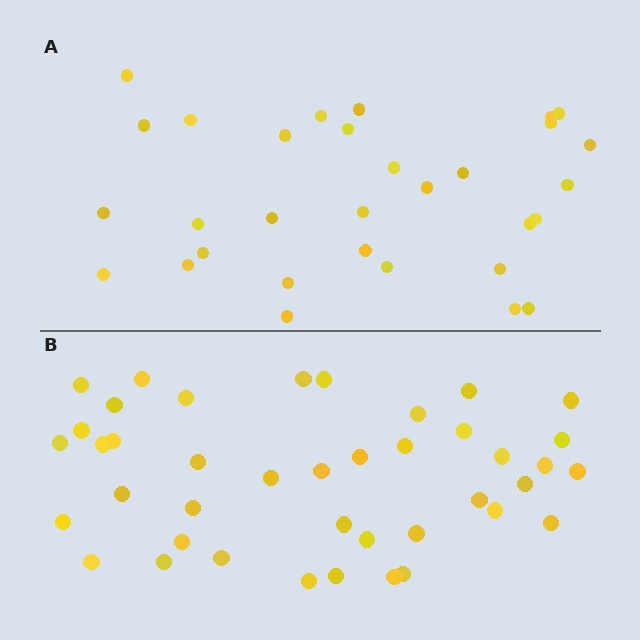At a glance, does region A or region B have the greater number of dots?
Region B (the bottom region) has more dots.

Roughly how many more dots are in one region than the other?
Region B has roughly 10 or so more dots than region A.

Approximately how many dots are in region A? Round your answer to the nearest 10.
About 30 dots. (The exact count is 31, which rounds to 30.)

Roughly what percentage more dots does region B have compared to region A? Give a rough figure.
About 30% more.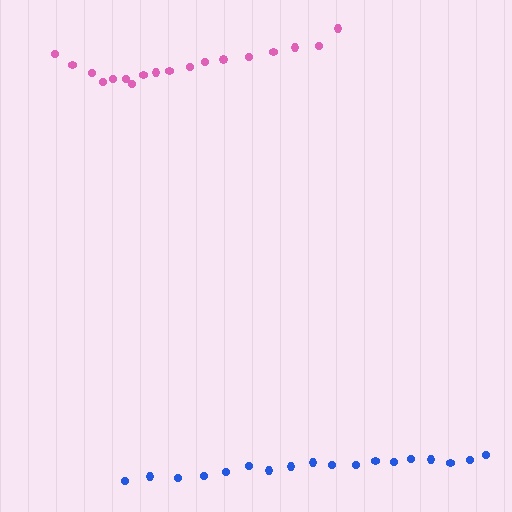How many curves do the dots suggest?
There are 2 distinct paths.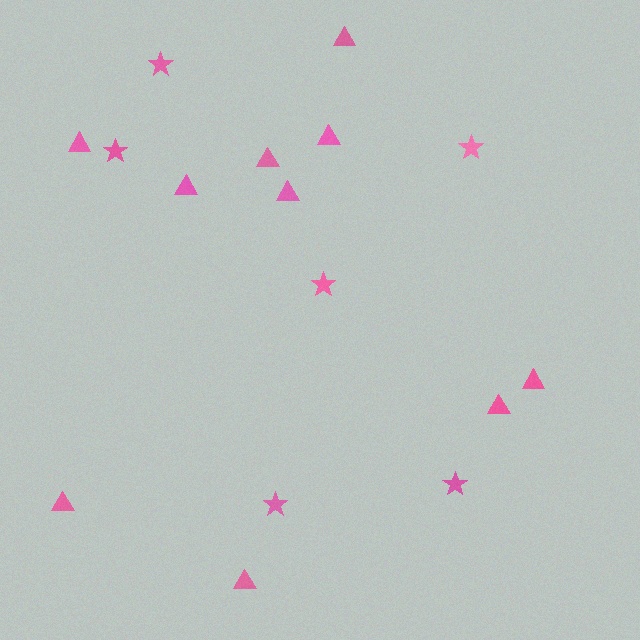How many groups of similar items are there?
There are 2 groups: one group of stars (6) and one group of triangles (10).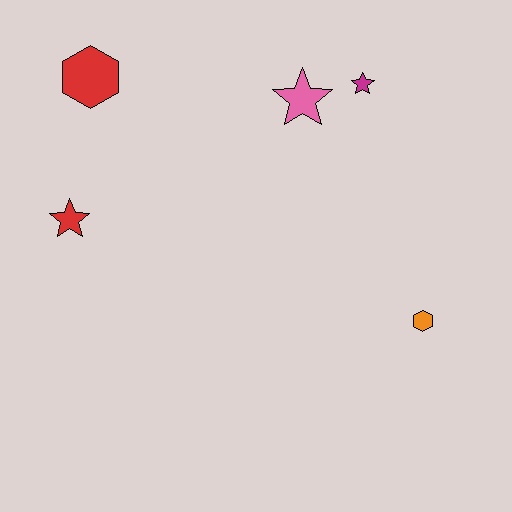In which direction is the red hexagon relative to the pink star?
The red hexagon is to the left of the pink star.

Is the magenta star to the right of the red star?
Yes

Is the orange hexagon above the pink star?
No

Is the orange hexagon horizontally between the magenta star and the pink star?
No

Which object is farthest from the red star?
The orange hexagon is farthest from the red star.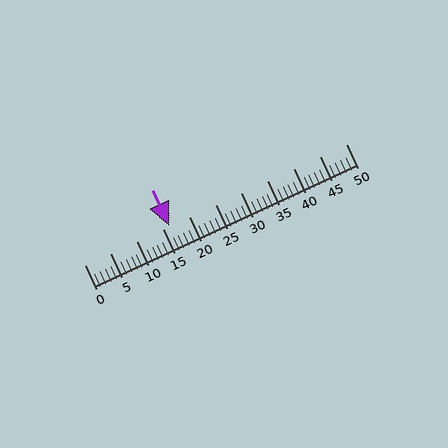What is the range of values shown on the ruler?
The ruler shows values from 0 to 50.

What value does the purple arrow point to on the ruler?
The purple arrow points to approximately 16.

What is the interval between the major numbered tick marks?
The major tick marks are spaced 5 units apart.